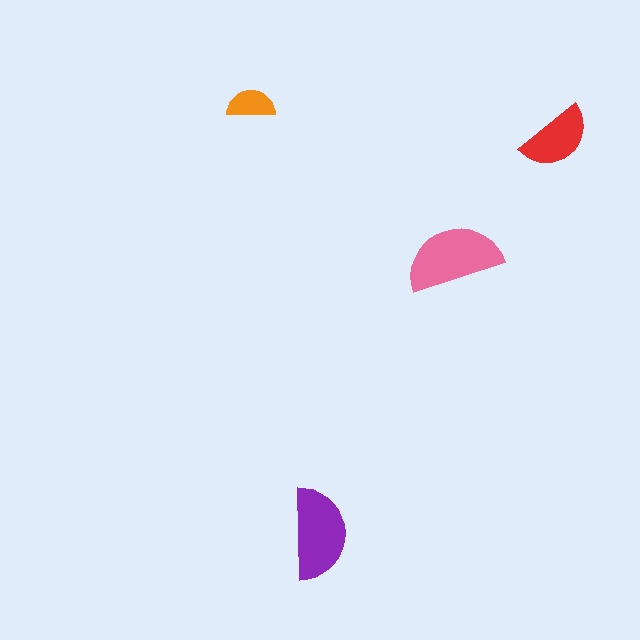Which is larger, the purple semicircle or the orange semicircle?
The purple one.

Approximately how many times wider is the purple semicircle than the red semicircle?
About 1.5 times wider.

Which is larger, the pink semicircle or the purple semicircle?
The pink one.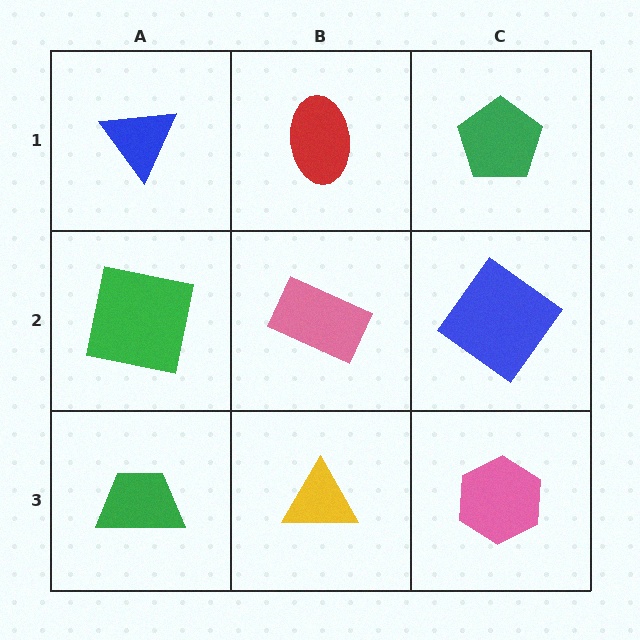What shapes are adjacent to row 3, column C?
A blue diamond (row 2, column C), a yellow triangle (row 3, column B).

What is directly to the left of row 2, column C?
A pink rectangle.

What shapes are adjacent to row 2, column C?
A green pentagon (row 1, column C), a pink hexagon (row 3, column C), a pink rectangle (row 2, column B).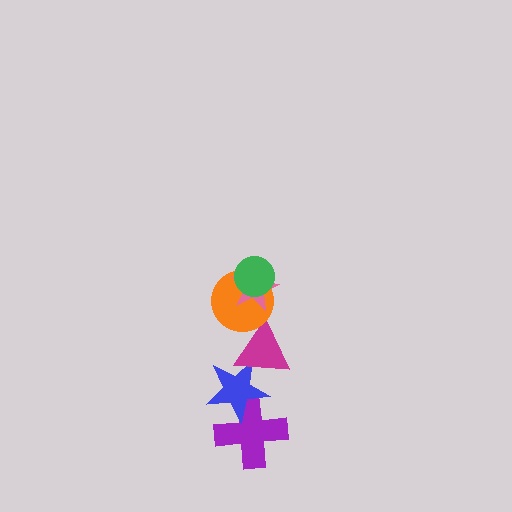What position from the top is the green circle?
The green circle is 1st from the top.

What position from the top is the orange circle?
The orange circle is 3rd from the top.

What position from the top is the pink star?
The pink star is 2nd from the top.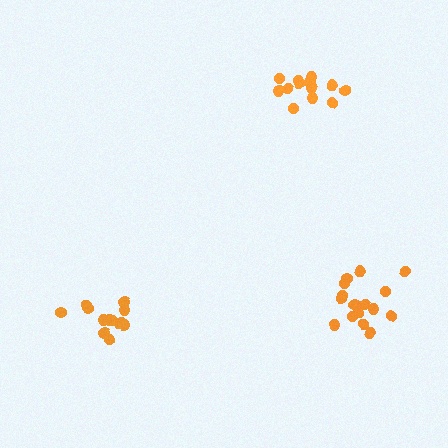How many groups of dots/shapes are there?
There are 3 groups.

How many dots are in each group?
Group 1: 16 dots, Group 2: 13 dots, Group 3: 13 dots (42 total).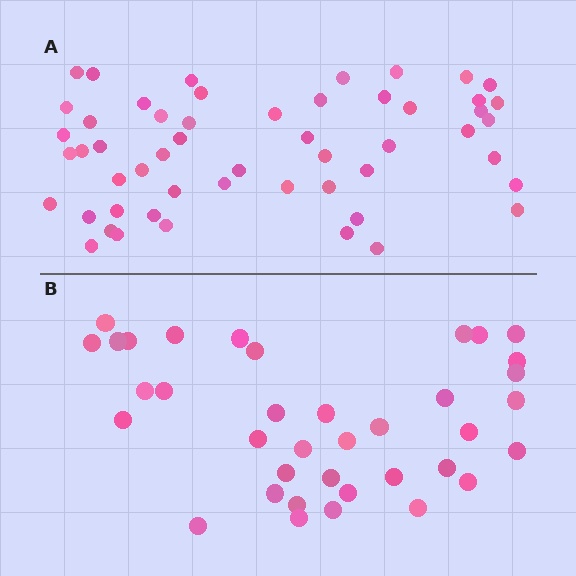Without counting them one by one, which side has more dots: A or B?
Region A (the top region) has more dots.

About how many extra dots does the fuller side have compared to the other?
Region A has approximately 15 more dots than region B.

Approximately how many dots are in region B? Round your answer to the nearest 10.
About 40 dots. (The exact count is 37, which rounds to 40.)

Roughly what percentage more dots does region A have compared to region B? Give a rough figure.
About 45% more.